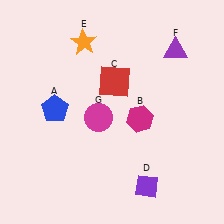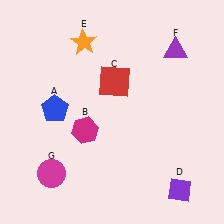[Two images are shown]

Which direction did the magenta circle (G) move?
The magenta circle (G) moved down.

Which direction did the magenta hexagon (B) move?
The magenta hexagon (B) moved left.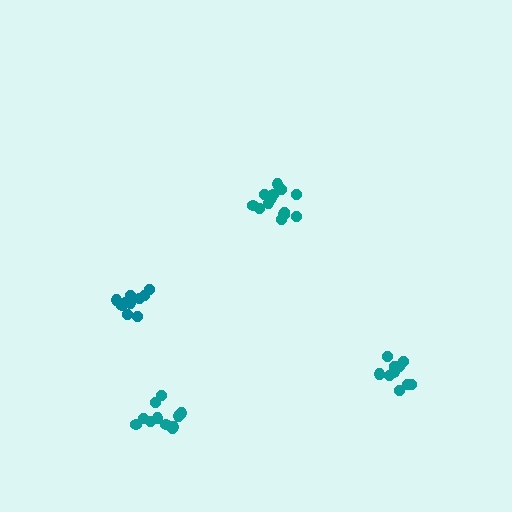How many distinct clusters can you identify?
There are 4 distinct clusters.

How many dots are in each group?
Group 1: 10 dots, Group 2: 11 dots, Group 3: 13 dots, Group 4: 11 dots (45 total).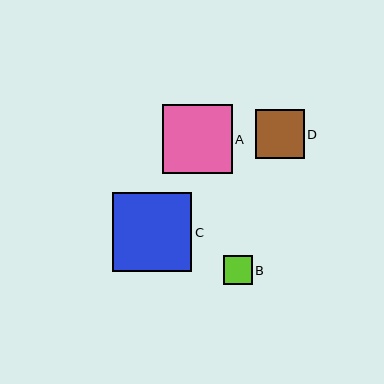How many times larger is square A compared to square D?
Square A is approximately 1.4 times the size of square D.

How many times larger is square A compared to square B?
Square A is approximately 2.4 times the size of square B.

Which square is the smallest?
Square B is the smallest with a size of approximately 29 pixels.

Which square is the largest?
Square C is the largest with a size of approximately 79 pixels.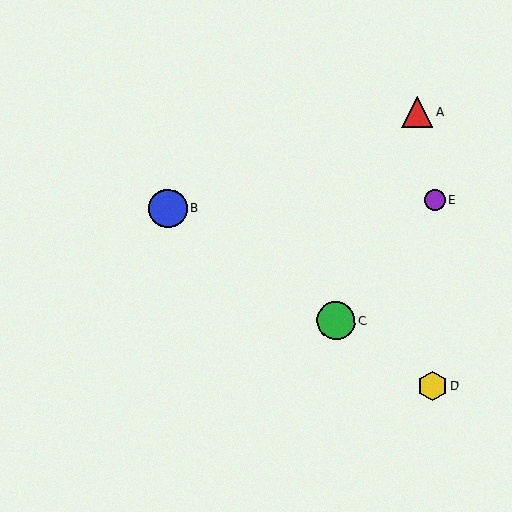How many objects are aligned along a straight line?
3 objects (B, C, D) are aligned along a straight line.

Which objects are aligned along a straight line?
Objects B, C, D are aligned along a straight line.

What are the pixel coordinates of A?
Object A is at (417, 112).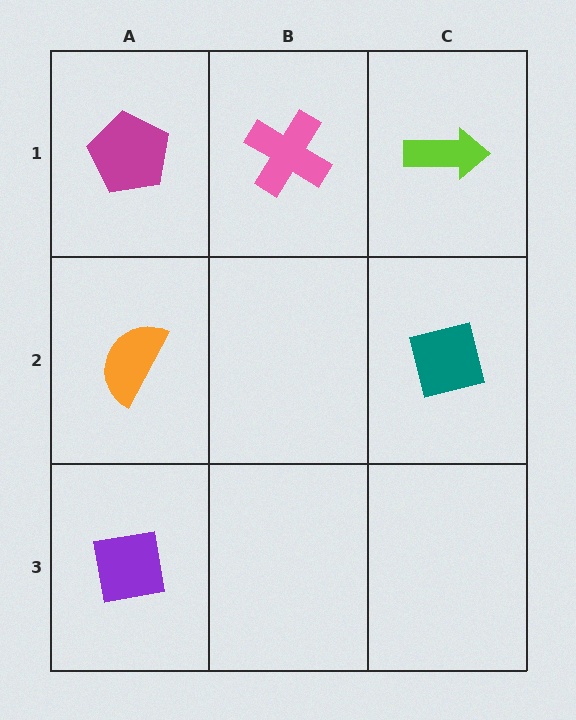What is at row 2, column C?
A teal square.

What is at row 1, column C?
A lime arrow.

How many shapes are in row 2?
2 shapes.